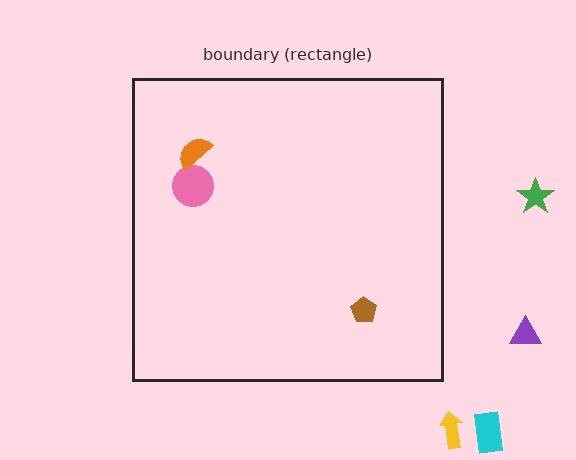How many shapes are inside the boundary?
3 inside, 4 outside.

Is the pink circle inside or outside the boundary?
Inside.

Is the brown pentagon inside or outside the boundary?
Inside.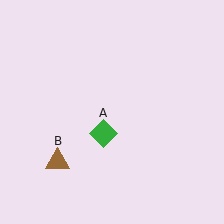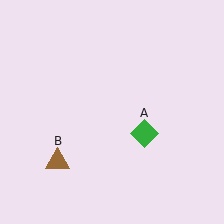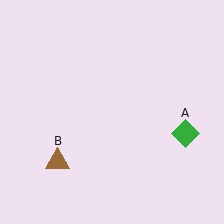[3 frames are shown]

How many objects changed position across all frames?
1 object changed position: green diamond (object A).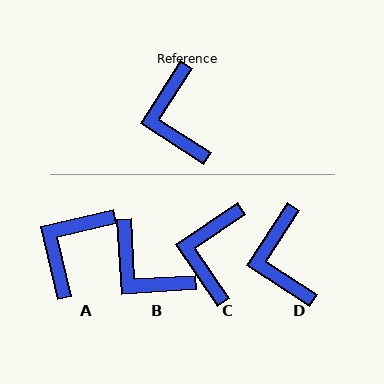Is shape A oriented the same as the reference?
No, it is off by about 44 degrees.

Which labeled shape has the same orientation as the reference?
D.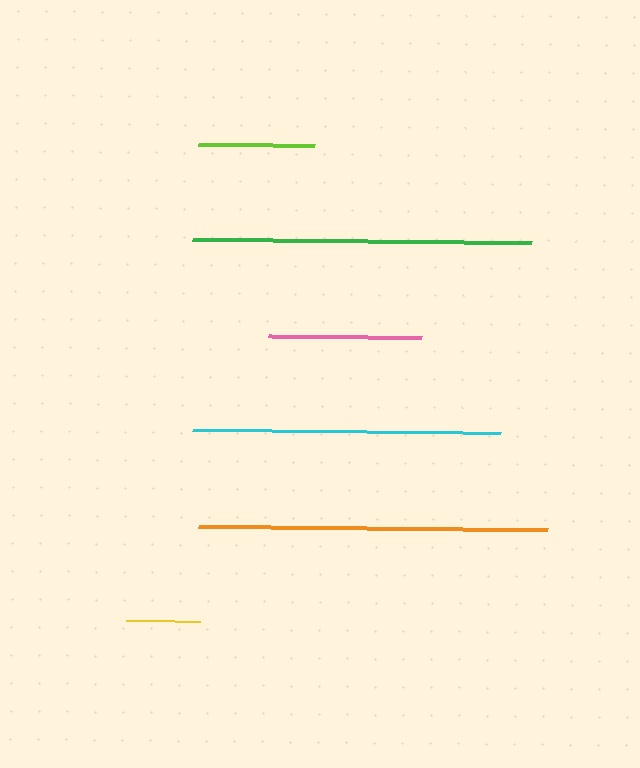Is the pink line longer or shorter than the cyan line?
The cyan line is longer than the pink line.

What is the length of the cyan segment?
The cyan segment is approximately 307 pixels long.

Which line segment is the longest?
The orange line is the longest at approximately 349 pixels.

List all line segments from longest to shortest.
From longest to shortest: orange, green, cyan, pink, lime, yellow.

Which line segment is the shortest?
The yellow line is the shortest at approximately 73 pixels.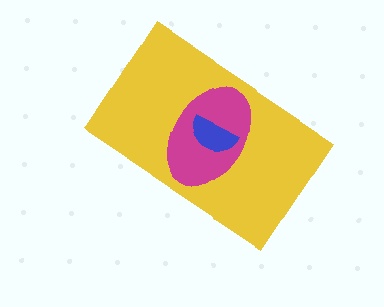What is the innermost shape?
The blue semicircle.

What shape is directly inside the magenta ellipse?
The blue semicircle.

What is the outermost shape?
The yellow rectangle.